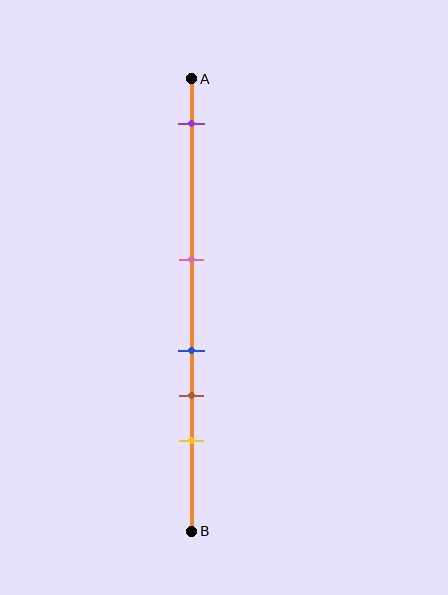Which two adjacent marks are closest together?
The blue and brown marks are the closest adjacent pair.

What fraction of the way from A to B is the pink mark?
The pink mark is approximately 40% (0.4) of the way from A to B.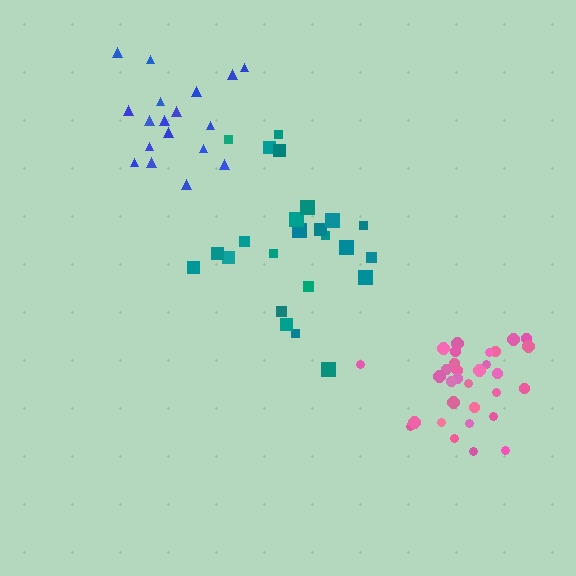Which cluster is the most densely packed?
Pink.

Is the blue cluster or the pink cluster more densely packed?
Pink.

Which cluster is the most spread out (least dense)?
Teal.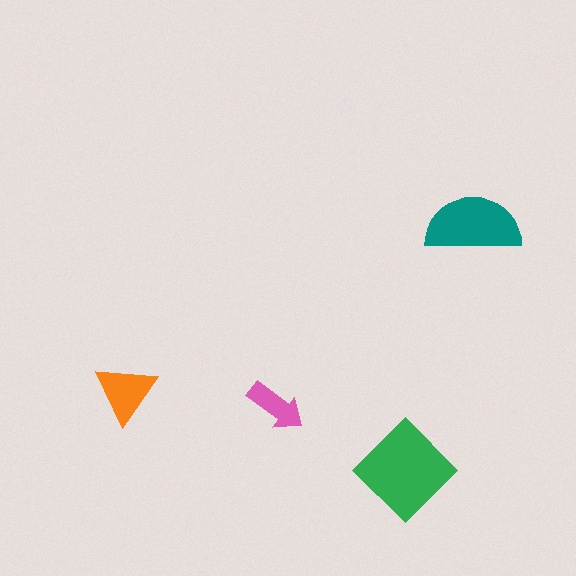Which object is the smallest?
The pink arrow.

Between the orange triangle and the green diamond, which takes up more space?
The green diamond.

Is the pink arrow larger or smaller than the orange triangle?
Smaller.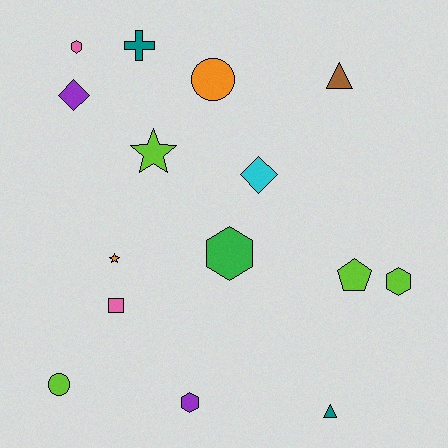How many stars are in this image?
There are 2 stars.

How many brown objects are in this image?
There is 1 brown object.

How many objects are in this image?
There are 15 objects.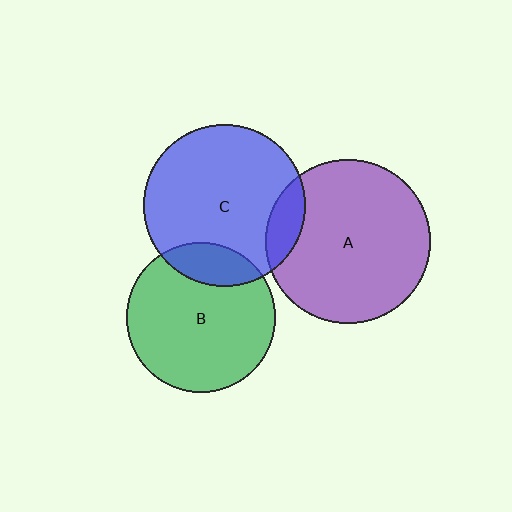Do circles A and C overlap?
Yes.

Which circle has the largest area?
Circle A (purple).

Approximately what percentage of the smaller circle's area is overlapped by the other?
Approximately 10%.